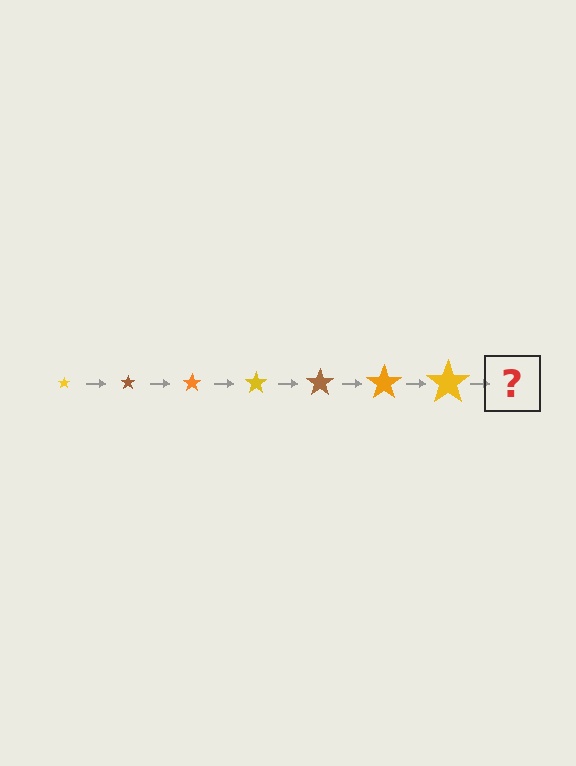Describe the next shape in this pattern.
It should be a brown star, larger than the previous one.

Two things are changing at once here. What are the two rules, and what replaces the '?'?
The two rules are that the star grows larger each step and the color cycles through yellow, brown, and orange. The '?' should be a brown star, larger than the previous one.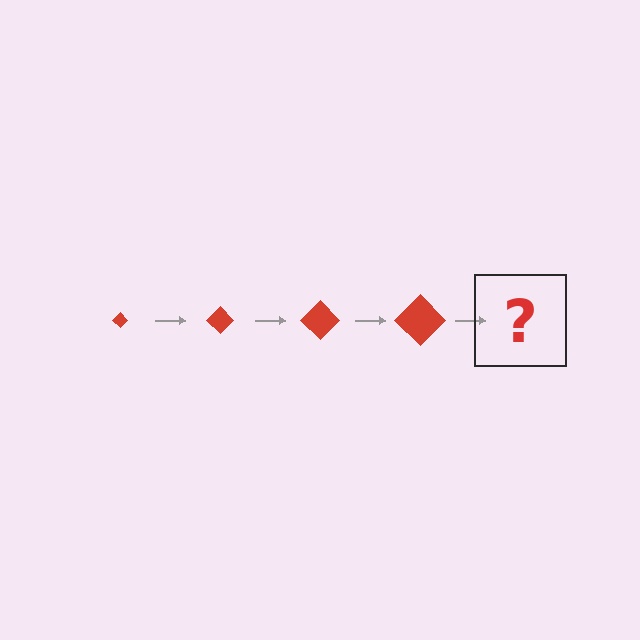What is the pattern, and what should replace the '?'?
The pattern is that the diamond gets progressively larger each step. The '?' should be a red diamond, larger than the previous one.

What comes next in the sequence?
The next element should be a red diamond, larger than the previous one.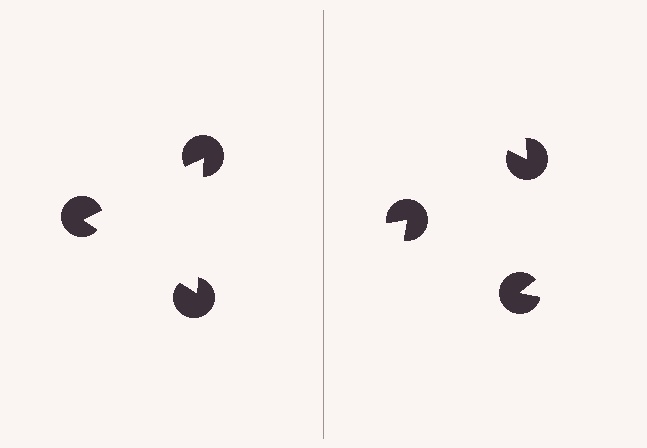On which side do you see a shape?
An illusory triangle appears on the left side. On the right side the wedge cuts are rotated, so no coherent shape forms.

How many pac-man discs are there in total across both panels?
6 — 3 on each side.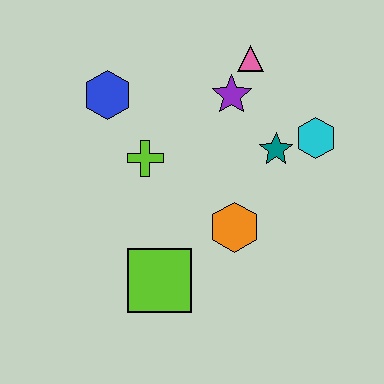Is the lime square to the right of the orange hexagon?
No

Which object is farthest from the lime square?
The pink triangle is farthest from the lime square.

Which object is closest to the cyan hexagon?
The teal star is closest to the cyan hexagon.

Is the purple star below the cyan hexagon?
No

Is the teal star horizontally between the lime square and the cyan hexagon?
Yes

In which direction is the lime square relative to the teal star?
The lime square is below the teal star.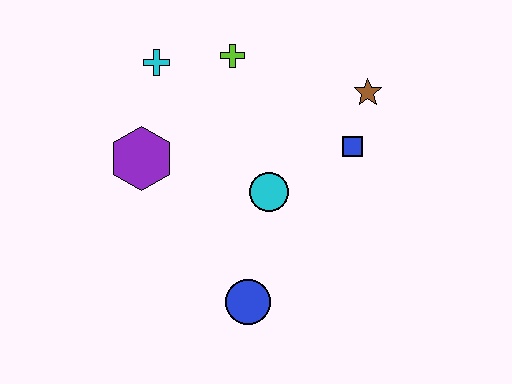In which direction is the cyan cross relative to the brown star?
The cyan cross is to the left of the brown star.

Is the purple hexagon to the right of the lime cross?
No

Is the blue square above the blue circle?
Yes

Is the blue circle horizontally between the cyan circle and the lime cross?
Yes